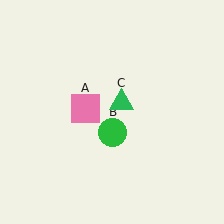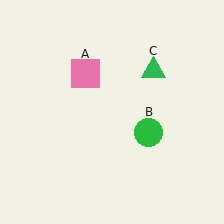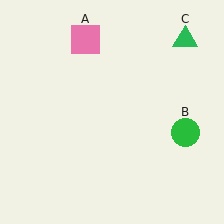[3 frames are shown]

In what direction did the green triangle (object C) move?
The green triangle (object C) moved up and to the right.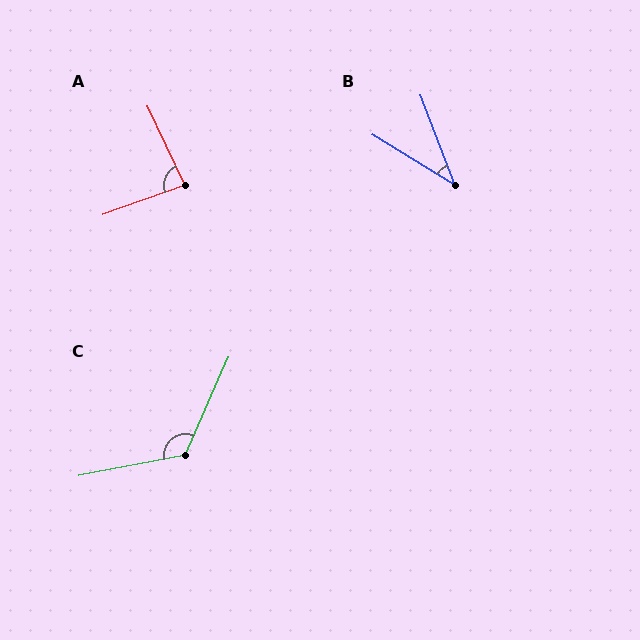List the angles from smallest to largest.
B (38°), A (84°), C (125°).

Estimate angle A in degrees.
Approximately 84 degrees.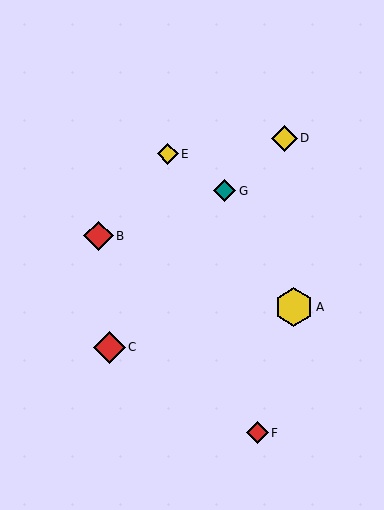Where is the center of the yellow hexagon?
The center of the yellow hexagon is at (294, 307).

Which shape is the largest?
The yellow hexagon (labeled A) is the largest.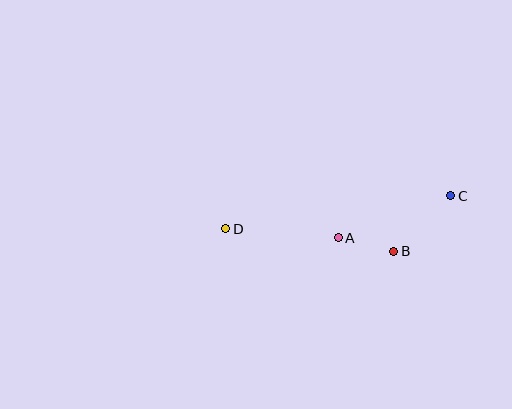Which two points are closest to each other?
Points A and B are closest to each other.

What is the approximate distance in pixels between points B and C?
The distance between B and C is approximately 80 pixels.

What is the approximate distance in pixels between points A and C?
The distance between A and C is approximately 121 pixels.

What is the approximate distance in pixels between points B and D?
The distance between B and D is approximately 170 pixels.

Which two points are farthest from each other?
Points C and D are farthest from each other.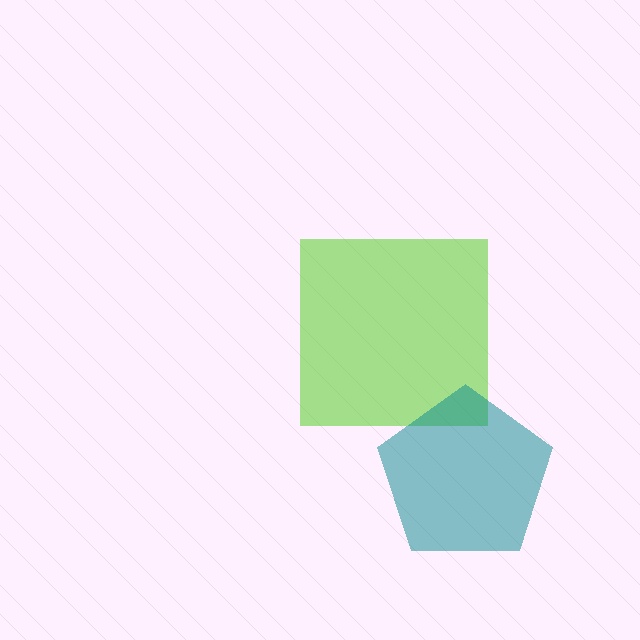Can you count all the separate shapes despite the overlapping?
Yes, there are 2 separate shapes.